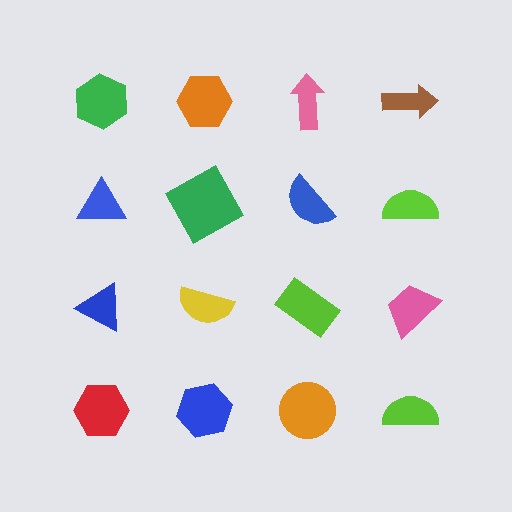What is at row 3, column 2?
A yellow semicircle.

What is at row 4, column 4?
A lime semicircle.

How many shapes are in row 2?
4 shapes.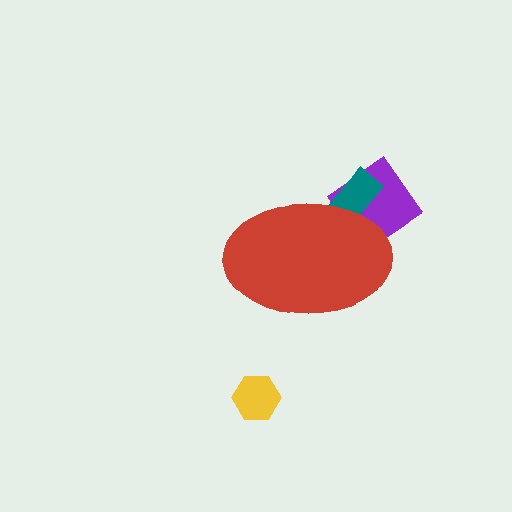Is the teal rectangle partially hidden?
Yes, the teal rectangle is partially hidden behind the red ellipse.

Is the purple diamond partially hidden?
Yes, the purple diamond is partially hidden behind the red ellipse.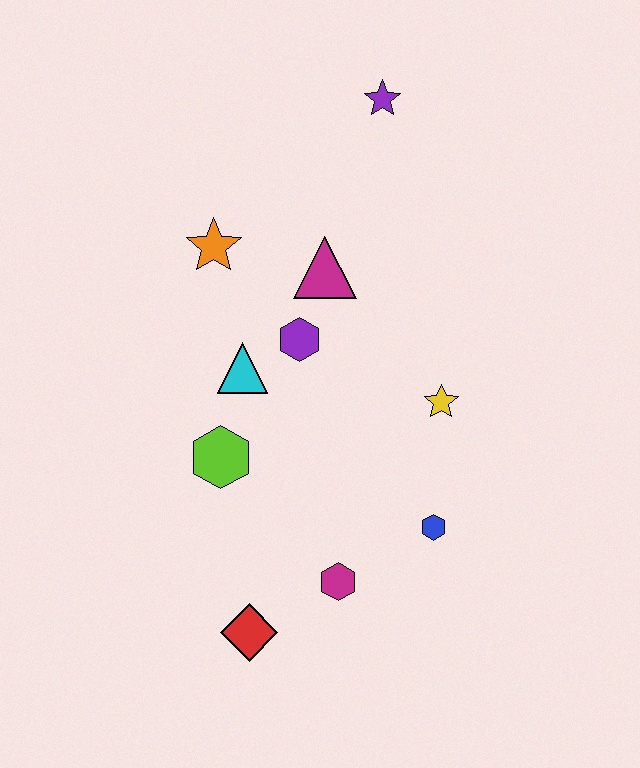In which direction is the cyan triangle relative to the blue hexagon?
The cyan triangle is to the left of the blue hexagon.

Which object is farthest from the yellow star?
The purple star is farthest from the yellow star.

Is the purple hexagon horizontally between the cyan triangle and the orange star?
No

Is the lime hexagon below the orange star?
Yes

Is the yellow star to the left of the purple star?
No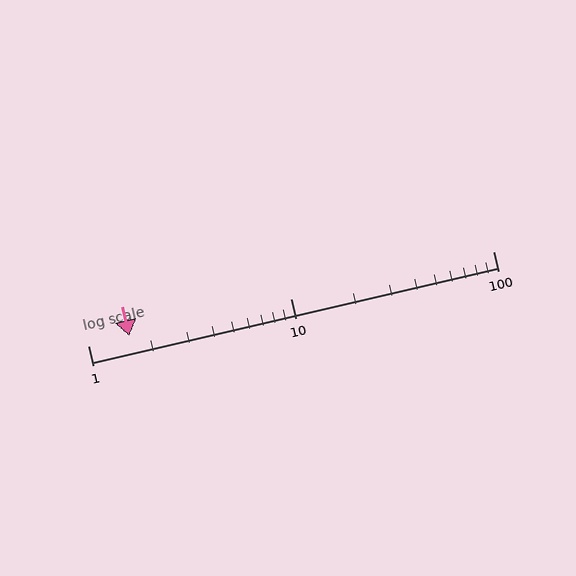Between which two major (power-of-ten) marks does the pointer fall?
The pointer is between 1 and 10.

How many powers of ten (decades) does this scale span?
The scale spans 2 decades, from 1 to 100.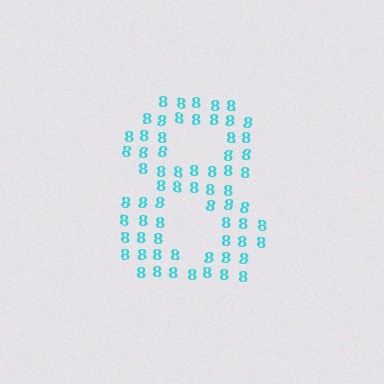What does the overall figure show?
The overall figure shows the digit 8.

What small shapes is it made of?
It is made of small digit 8's.